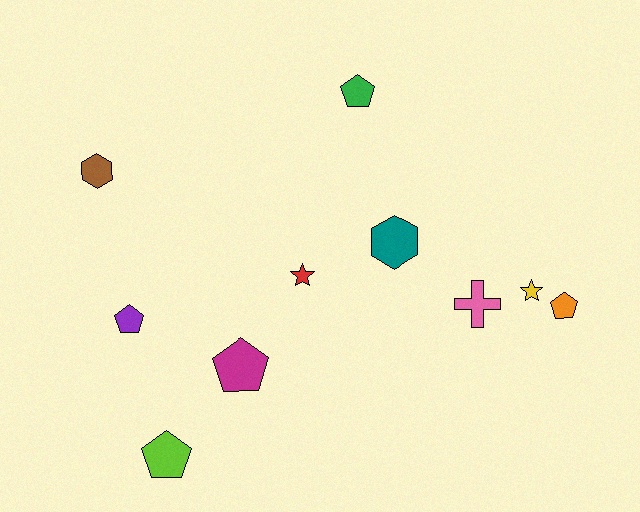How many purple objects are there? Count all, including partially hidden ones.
There is 1 purple object.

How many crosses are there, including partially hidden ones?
There is 1 cross.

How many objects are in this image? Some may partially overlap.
There are 10 objects.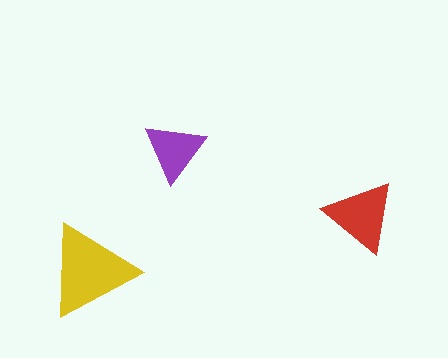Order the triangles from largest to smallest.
the yellow one, the red one, the purple one.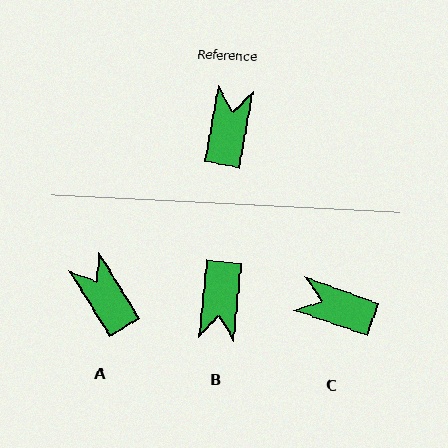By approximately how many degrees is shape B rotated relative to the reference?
Approximately 175 degrees clockwise.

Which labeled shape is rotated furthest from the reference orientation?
B, about 175 degrees away.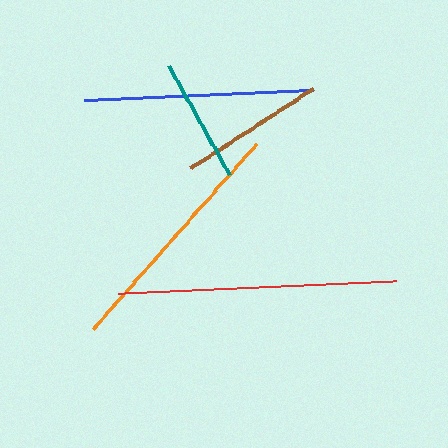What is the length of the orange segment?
The orange segment is approximately 247 pixels long.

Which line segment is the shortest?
The teal line is the shortest at approximately 124 pixels.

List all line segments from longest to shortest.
From longest to shortest: red, orange, blue, brown, teal.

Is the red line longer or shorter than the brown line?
The red line is longer than the brown line.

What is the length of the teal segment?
The teal segment is approximately 124 pixels long.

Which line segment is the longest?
The red line is the longest at approximately 278 pixels.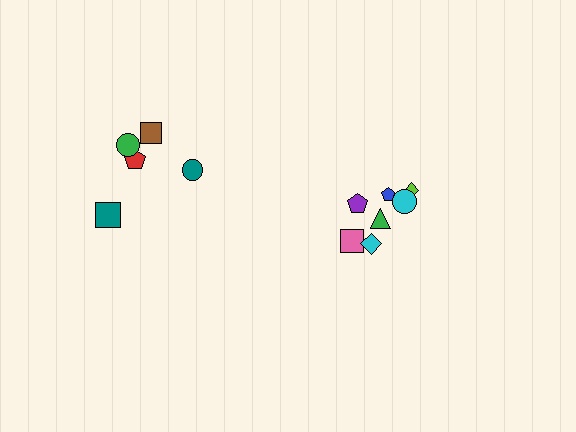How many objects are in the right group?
There are 7 objects.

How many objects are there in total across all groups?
There are 12 objects.